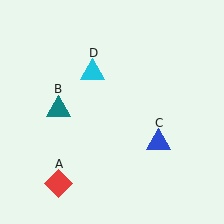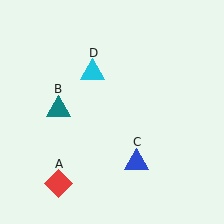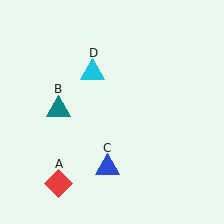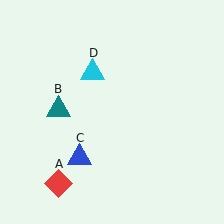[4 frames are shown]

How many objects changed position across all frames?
1 object changed position: blue triangle (object C).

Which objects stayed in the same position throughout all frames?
Red diamond (object A) and teal triangle (object B) and cyan triangle (object D) remained stationary.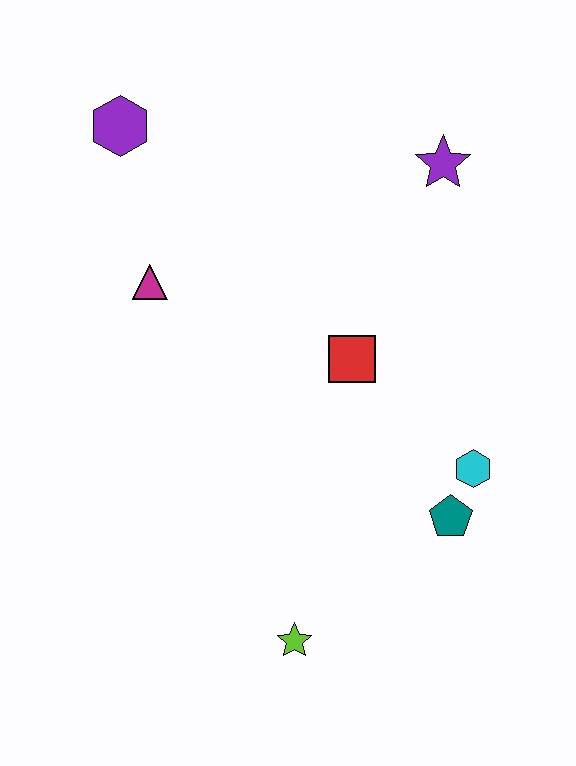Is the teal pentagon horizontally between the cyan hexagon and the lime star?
Yes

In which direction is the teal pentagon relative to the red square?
The teal pentagon is below the red square.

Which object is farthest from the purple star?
The lime star is farthest from the purple star.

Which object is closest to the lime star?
The teal pentagon is closest to the lime star.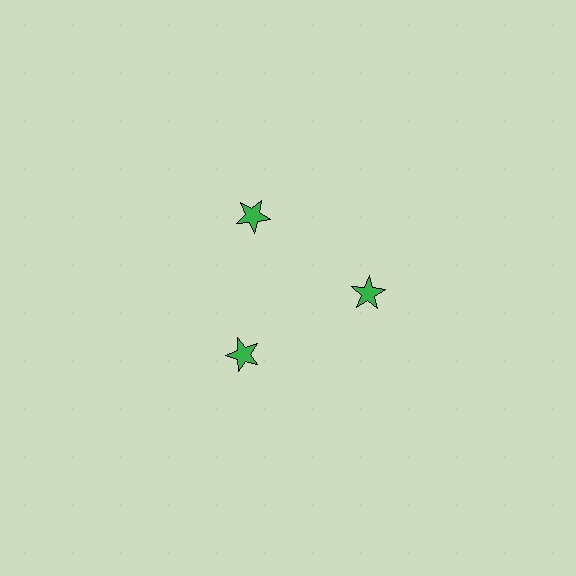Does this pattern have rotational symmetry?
Yes, this pattern has 3-fold rotational symmetry. It looks the same after rotating 120 degrees around the center.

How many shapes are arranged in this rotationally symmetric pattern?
There are 3 shapes, arranged in 3 groups of 1.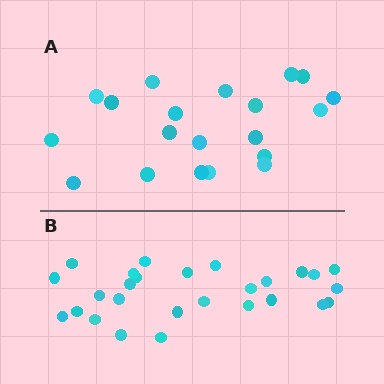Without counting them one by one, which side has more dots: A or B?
Region B (the bottom region) has more dots.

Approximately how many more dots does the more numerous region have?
Region B has roughly 8 or so more dots than region A.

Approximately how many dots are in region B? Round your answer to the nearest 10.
About 30 dots. (The exact count is 27, which rounds to 30.)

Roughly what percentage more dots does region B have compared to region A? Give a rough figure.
About 35% more.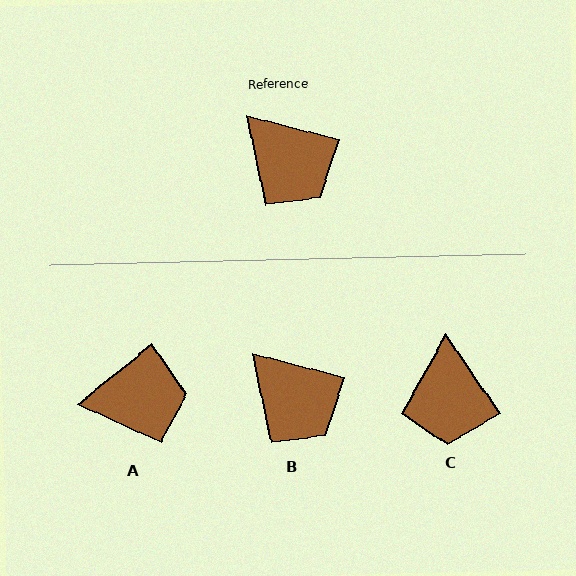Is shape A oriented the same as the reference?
No, it is off by about 54 degrees.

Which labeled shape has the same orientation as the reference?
B.